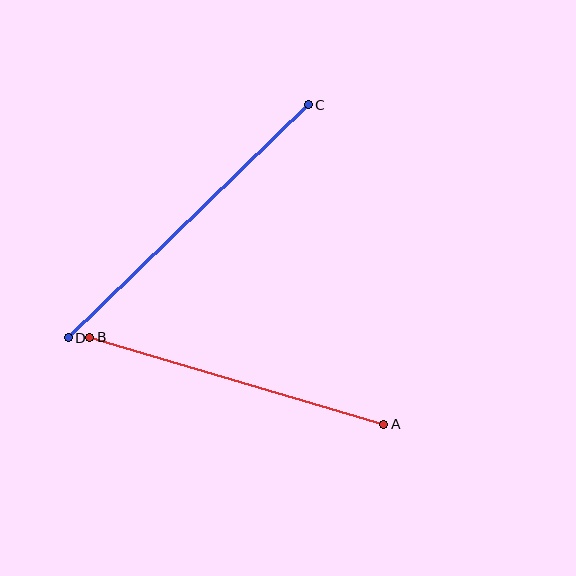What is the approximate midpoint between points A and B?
The midpoint is at approximately (237, 381) pixels.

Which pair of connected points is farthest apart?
Points C and D are farthest apart.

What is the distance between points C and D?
The distance is approximately 334 pixels.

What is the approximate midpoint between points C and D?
The midpoint is at approximately (188, 221) pixels.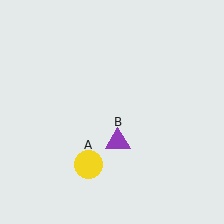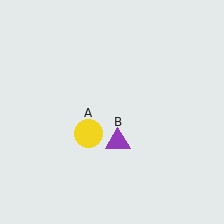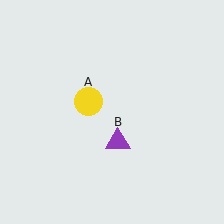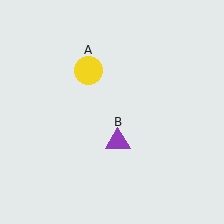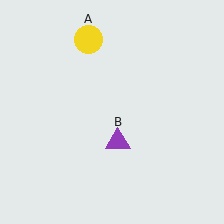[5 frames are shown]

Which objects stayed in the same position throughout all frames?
Purple triangle (object B) remained stationary.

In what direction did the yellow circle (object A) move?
The yellow circle (object A) moved up.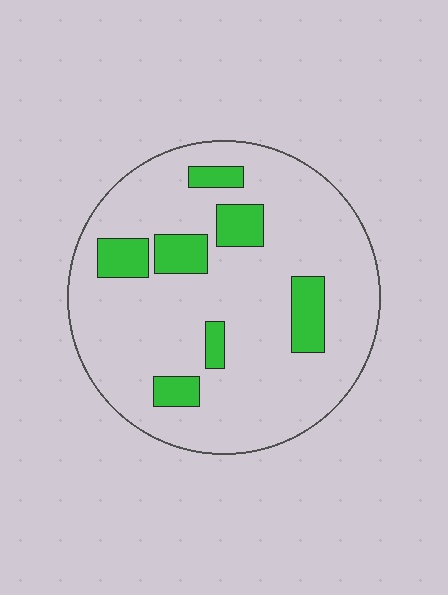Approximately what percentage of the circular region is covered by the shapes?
Approximately 15%.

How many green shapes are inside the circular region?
7.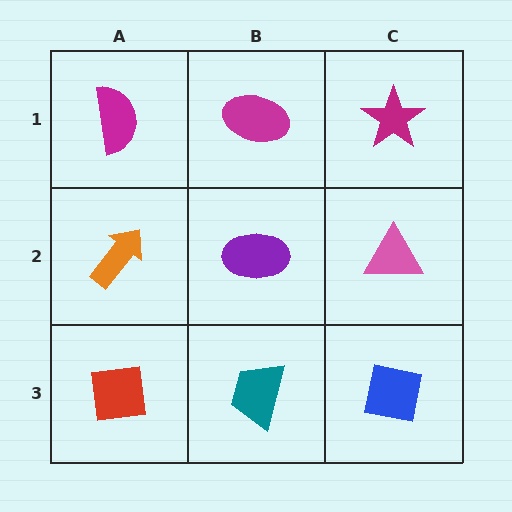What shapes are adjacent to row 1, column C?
A pink triangle (row 2, column C), a magenta ellipse (row 1, column B).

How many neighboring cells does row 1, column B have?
3.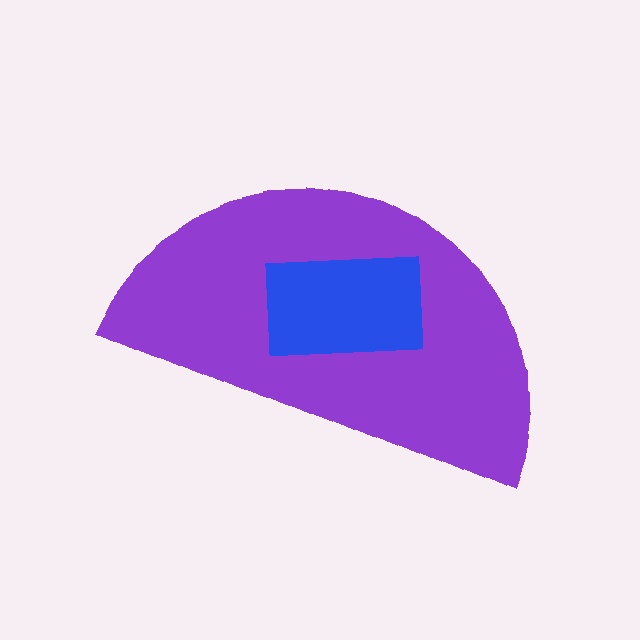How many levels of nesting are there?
2.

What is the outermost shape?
The purple semicircle.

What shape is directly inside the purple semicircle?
The blue rectangle.